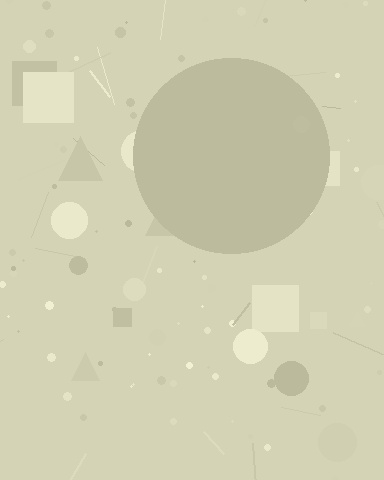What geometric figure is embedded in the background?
A circle is embedded in the background.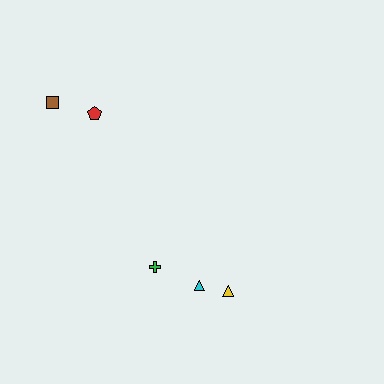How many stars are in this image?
There are no stars.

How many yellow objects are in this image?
There is 1 yellow object.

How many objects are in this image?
There are 5 objects.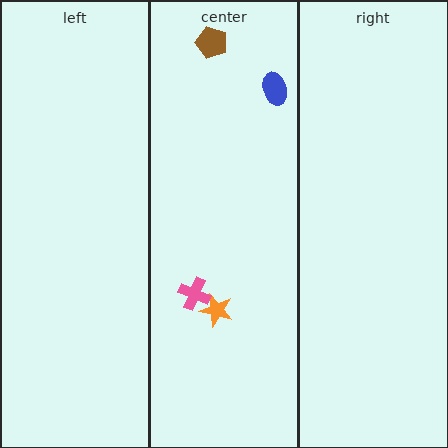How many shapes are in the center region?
4.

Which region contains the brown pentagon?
The center region.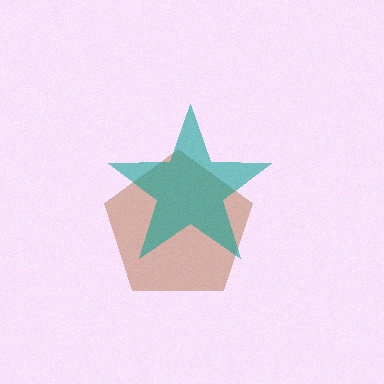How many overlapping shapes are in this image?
There are 2 overlapping shapes in the image.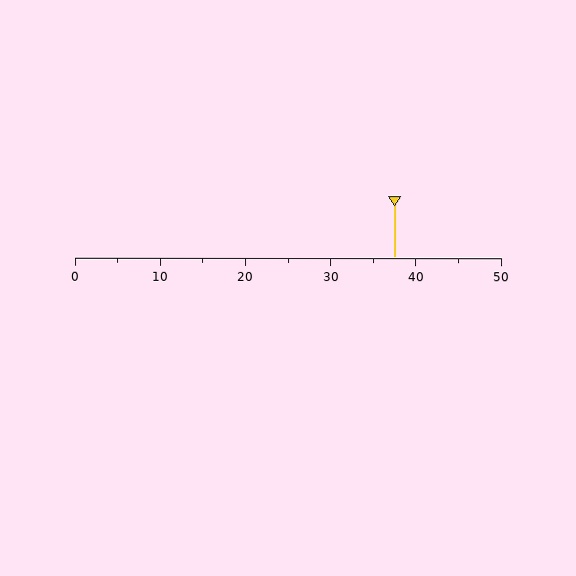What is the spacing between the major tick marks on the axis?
The major ticks are spaced 10 apart.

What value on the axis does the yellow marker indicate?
The marker indicates approximately 37.5.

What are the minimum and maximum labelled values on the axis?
The axis runs from 0 to 50.